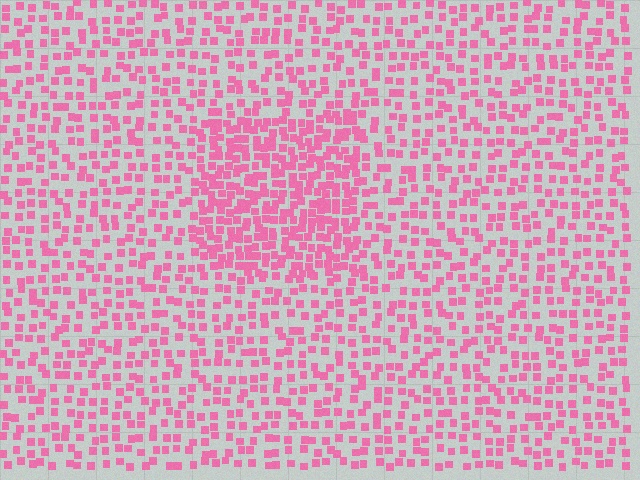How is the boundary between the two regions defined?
The boundary is defined by a change in element density (approximately 1.9x ratio). All elements are the same color, size, and shape.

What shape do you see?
I see a rectangle.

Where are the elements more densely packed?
The elements are more densely packed inside the rectangle boundary.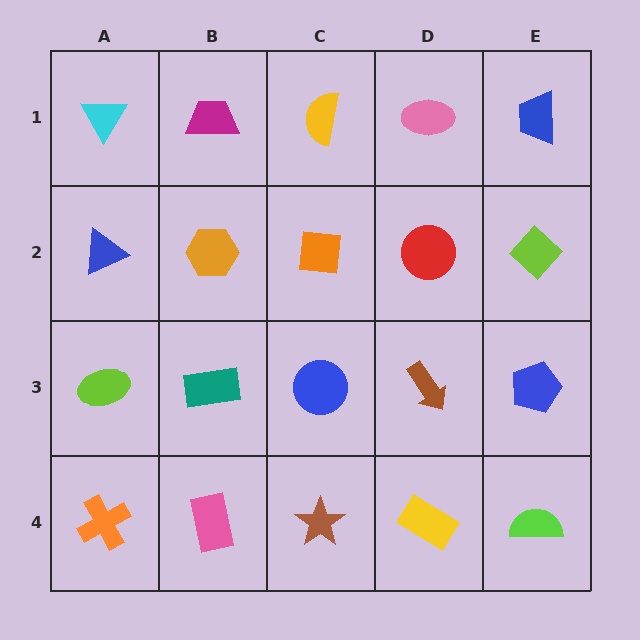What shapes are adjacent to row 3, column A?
A blue triangle (row 2, column A), an orange cross (row 4, column A), a teal rectangle (row 3, column B).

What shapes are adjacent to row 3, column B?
An orange hexagon (row 2, column B), a pink rectangle (row 4, column B), a lime ellipse (row 3, column A), a blue circle (row 3, column C).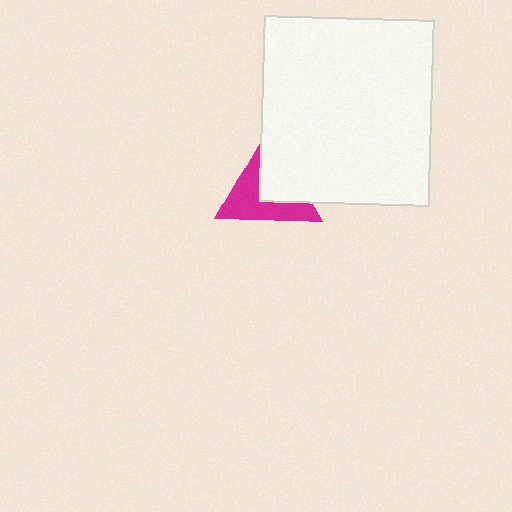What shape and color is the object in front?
The object in front is a white rectangle.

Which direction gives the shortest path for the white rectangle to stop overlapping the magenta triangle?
Moving toward the upper-right gives the shortest separation.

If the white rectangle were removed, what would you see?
You would see the complete magenta triangle.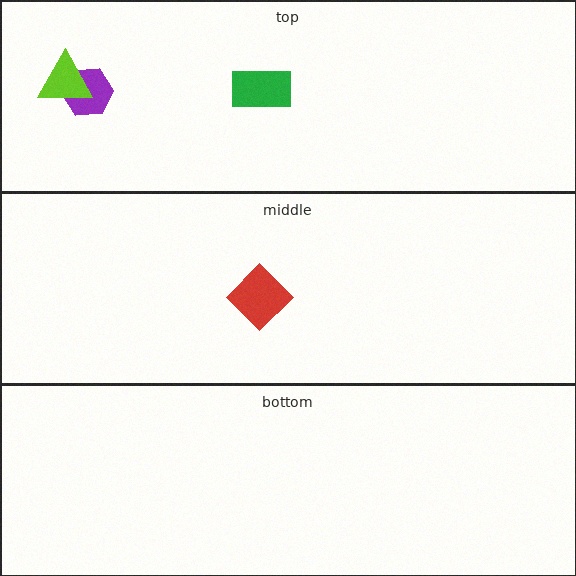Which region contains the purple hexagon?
The top region.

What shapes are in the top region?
The purple hexagon, the green rectangle, the lime triangle.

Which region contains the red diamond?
The middle region.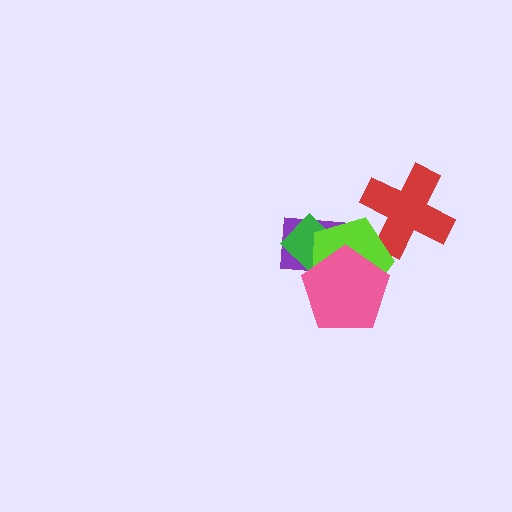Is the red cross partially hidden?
Yes, it is partially covered by another shape.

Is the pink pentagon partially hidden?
No, no other shape covers it.